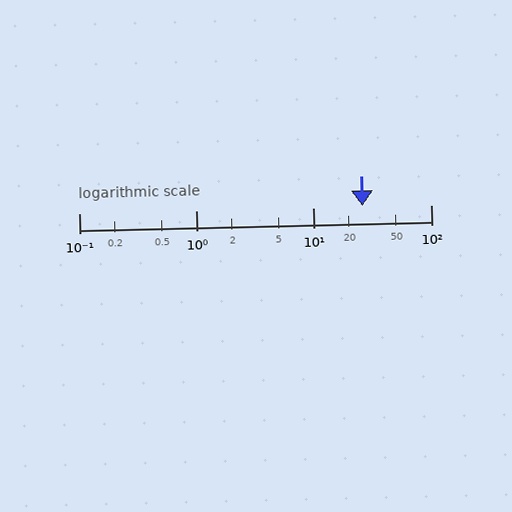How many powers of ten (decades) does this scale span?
The scale spans 3 decades, from 0.1 to 100.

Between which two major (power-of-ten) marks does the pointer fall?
The pointer is between 10 and 100.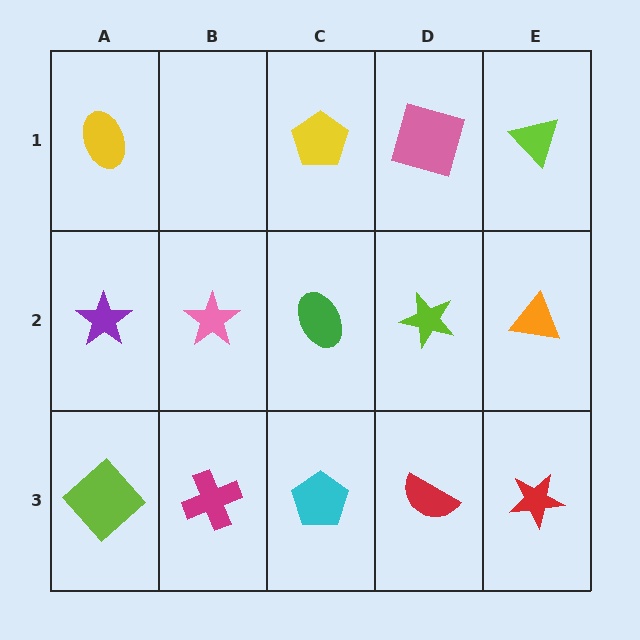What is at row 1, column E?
A lime triangle.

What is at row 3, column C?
A cyan pentagon.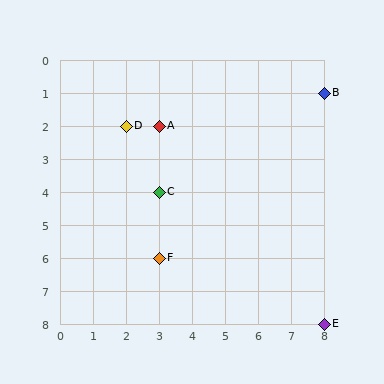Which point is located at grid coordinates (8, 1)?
Point B is at (8, 1).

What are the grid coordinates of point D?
Point D is at grid coordinates (2, 2).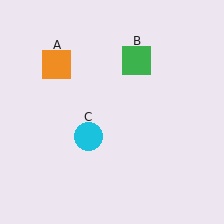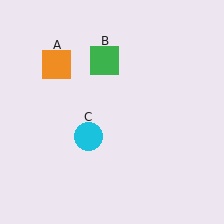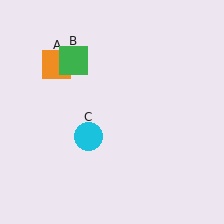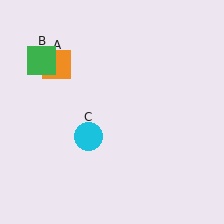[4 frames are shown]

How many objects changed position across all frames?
1 object changed position: green square (object B).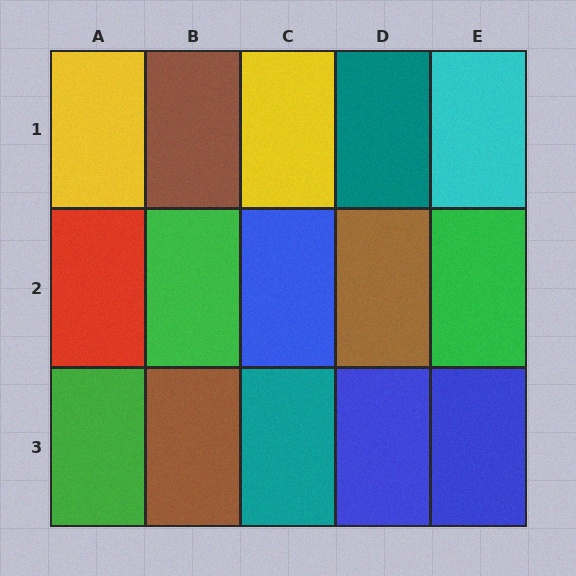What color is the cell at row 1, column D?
Teal.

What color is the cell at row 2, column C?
Blue.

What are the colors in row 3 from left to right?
Green, brown, teal, blue, blue.